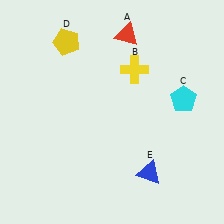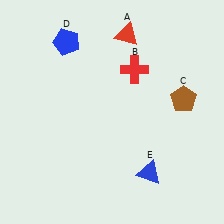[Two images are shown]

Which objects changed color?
B changed from yellow to red. C changed from cyan to brown. D changed from yellow to blue.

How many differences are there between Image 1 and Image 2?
There are 3 differences between the two images.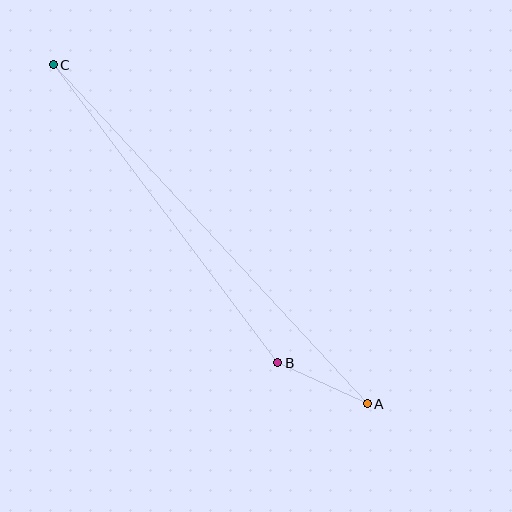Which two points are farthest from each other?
Points A and C are farthest from each other.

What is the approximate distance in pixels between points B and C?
The distance between B and C is approximately 373 pixels.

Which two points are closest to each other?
Points A and B are closest to each other.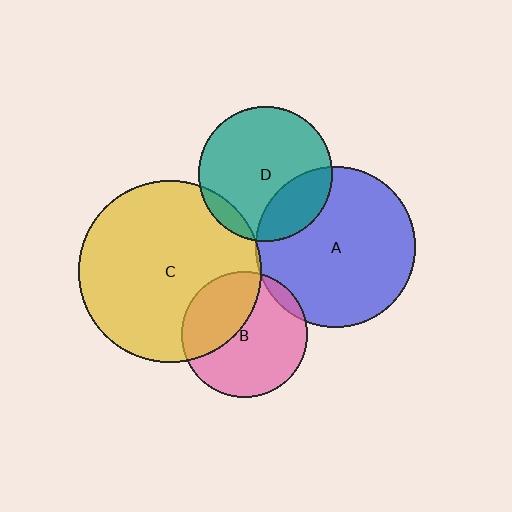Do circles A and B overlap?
Yes.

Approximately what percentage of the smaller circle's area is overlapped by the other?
Approximately 5%.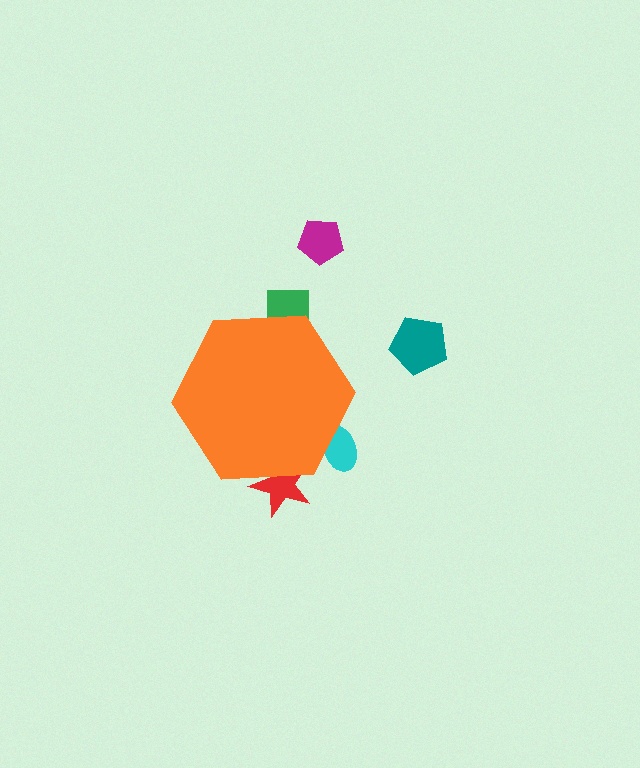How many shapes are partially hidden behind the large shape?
3 shapes are partially hidden.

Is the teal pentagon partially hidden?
No, the teal pentagon is fully visible.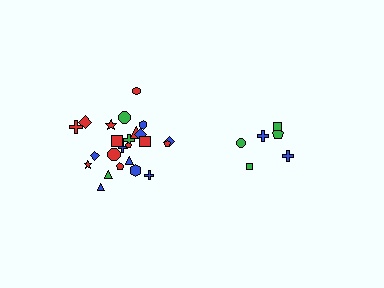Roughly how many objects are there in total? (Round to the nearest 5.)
Roughly 30 objects in total.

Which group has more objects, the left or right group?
The left group.